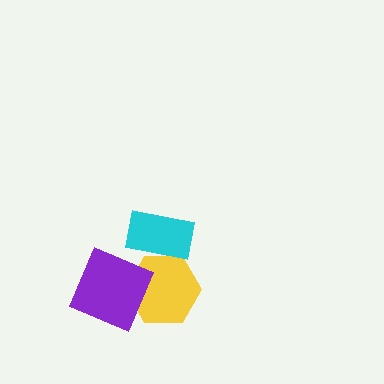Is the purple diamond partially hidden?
No, no other shape covers it.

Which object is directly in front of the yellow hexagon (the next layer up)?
The cyan rectangle is directly in front of the yellow hexagon.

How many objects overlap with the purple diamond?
1 object overlaps with the purple diamond.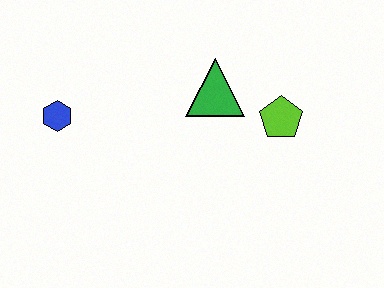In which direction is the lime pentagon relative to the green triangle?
The lime pentagon is to the right of the green triangle.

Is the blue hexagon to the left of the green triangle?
Yes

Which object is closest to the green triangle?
The lime pentagon is closest to the green triangle.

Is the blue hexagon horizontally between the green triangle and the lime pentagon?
No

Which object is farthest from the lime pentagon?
The blue hexagon is farthest from the lime pentagon.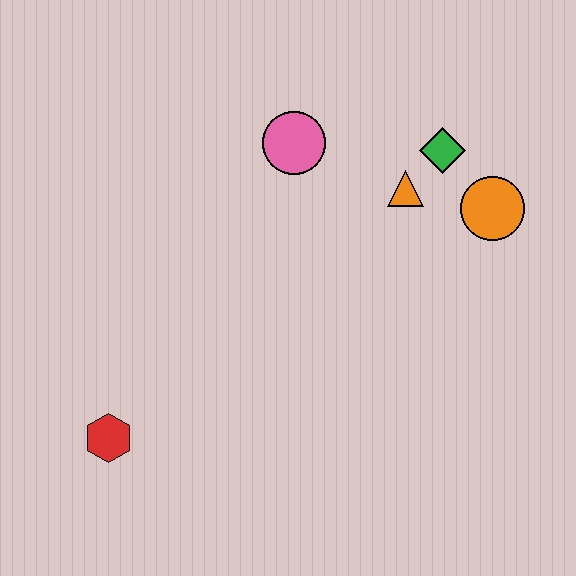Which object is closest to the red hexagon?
The pink circle is closest to the red hexagon.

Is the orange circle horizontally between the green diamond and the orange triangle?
No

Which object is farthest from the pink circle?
The red hexagon is farthest from the pink circle.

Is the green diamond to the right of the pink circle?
Yes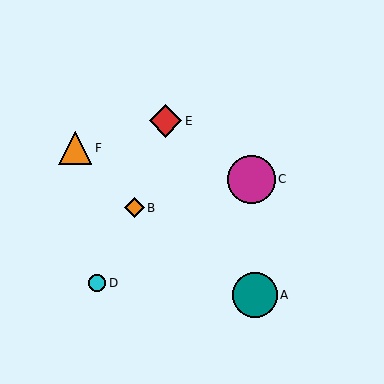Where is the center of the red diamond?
The center of the red diamond is at (166, 121).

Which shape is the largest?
The magenta circle (labeled C) is the largest.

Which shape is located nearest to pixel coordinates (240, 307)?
The teal circle (labeled A) at (255, 295) is nearest to that location.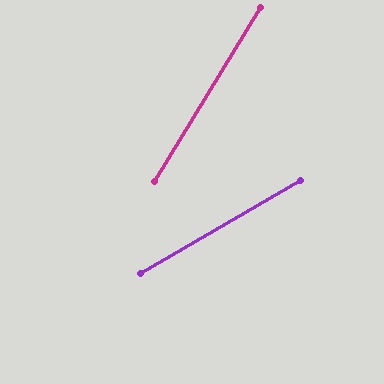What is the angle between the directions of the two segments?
Approximately 29 degrees.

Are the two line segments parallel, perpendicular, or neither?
Neither parallel nor perpendicular — they differ by about 29°.